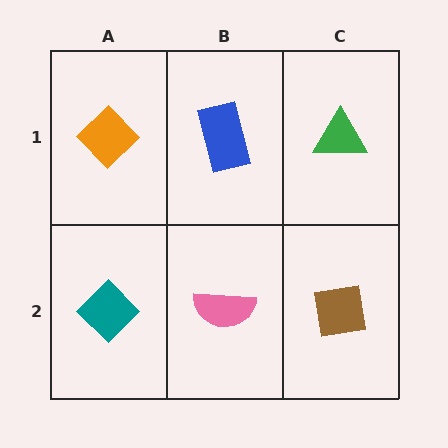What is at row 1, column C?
A green triangle.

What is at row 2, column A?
A teal diamond.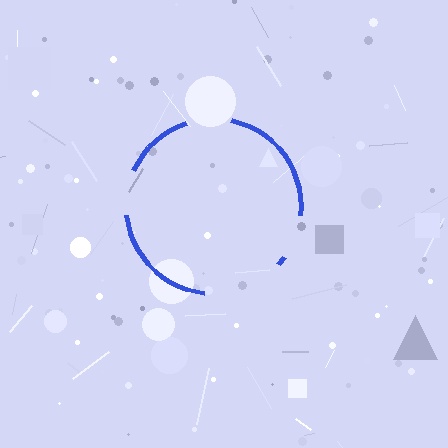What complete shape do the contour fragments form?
The contour fragments form a circle.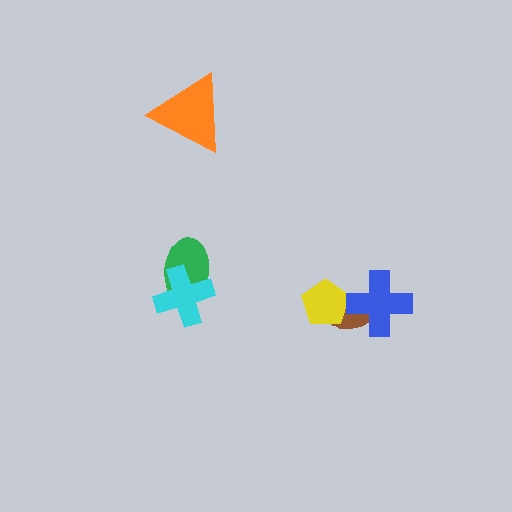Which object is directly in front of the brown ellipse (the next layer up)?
The yellow pentagon is directly in front of the brown ellipse.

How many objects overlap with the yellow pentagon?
1 object overlaps with the yellow pentagon.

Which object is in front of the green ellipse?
The cyan cross is in front of the green ellipse.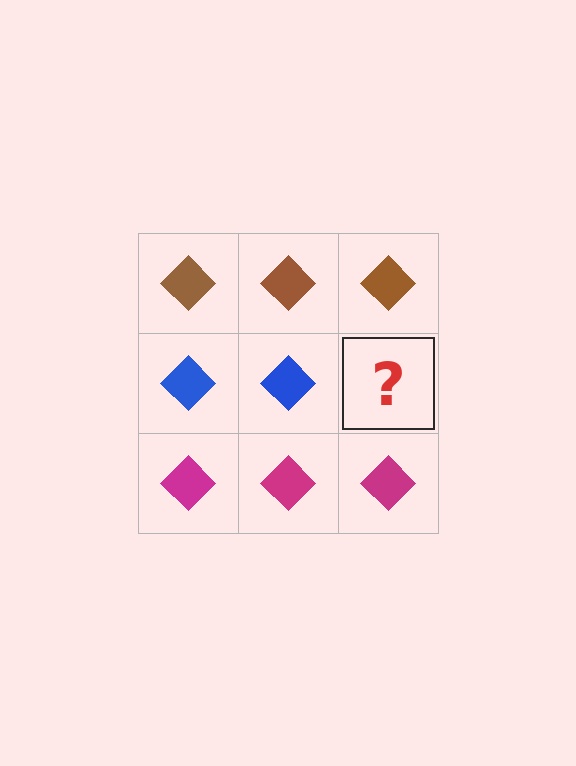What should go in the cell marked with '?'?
The missing cell should contain a blue diamond.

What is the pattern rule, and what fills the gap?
The rule is that each row has a consistent color. The gap should be filled with a blue diamond.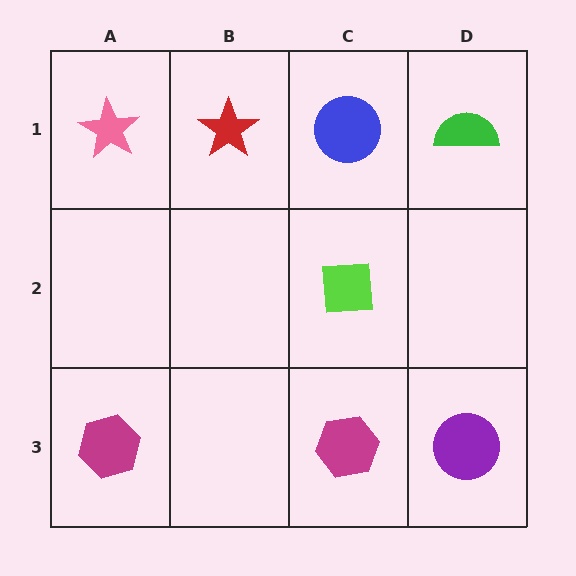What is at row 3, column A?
A magenta hexagon.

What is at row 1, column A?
A pink star.